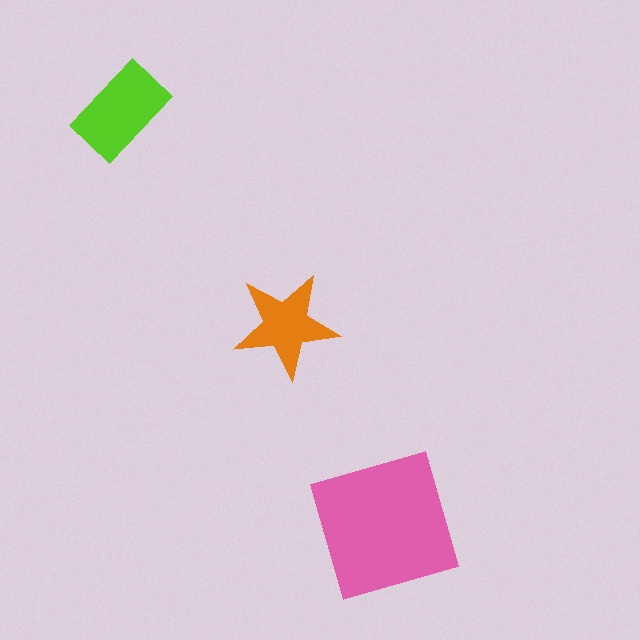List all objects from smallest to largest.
The orange star, the lime rectangle, the pink square.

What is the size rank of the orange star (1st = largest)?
3rd.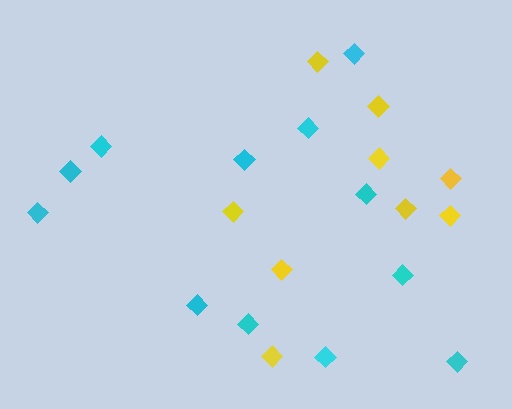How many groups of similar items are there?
There are 2 groups: one group of yellow diamonds (9) and one group of cyan diamonds (12).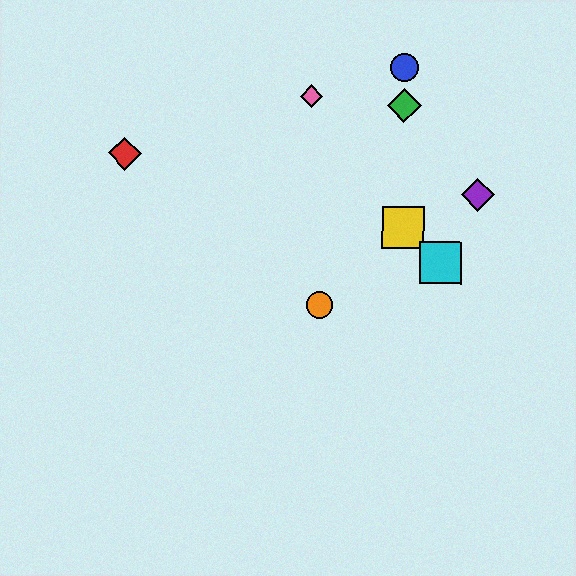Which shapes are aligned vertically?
The blue circle, the green diamond, the yellow square are aligned vertically.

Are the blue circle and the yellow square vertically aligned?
Yes, both are at x≈405.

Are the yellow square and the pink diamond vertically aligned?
No, the yellow square is at x≈403 and the pink diamond is at x≈311.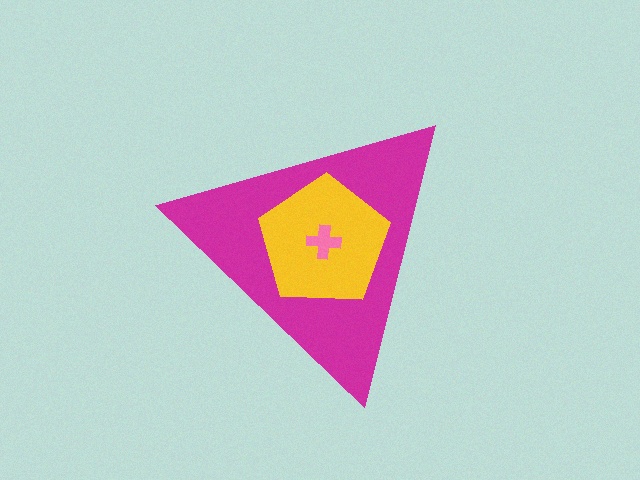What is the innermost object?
The pink cross.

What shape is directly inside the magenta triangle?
The yellow pentagon.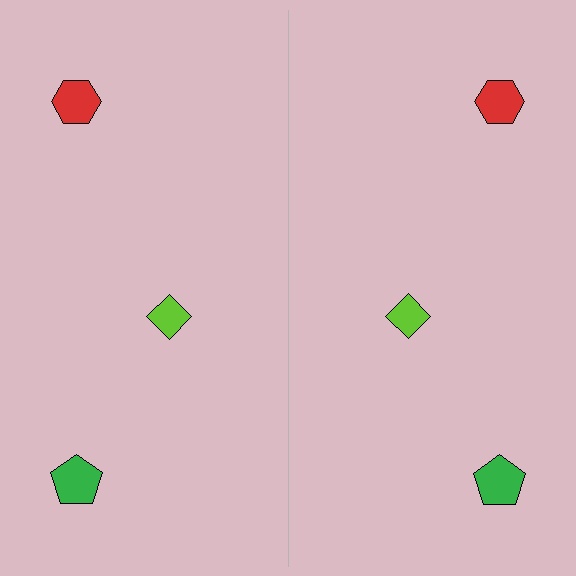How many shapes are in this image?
There are 6 shapes in this image.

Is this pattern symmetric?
Yes, this pattern has bilateral (reflection) symmetry.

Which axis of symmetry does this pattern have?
The pattern has a vertical axis of symmetry running through the center of the image.